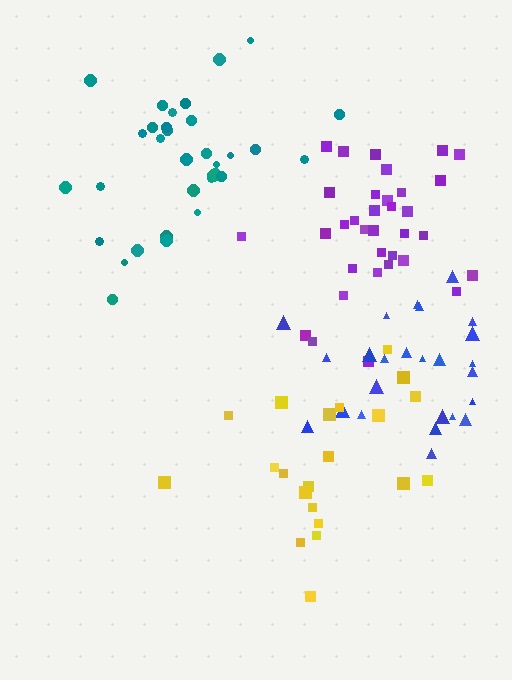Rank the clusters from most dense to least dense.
purple, blue, teal, yellow.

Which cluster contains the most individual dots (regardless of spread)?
Purple (34).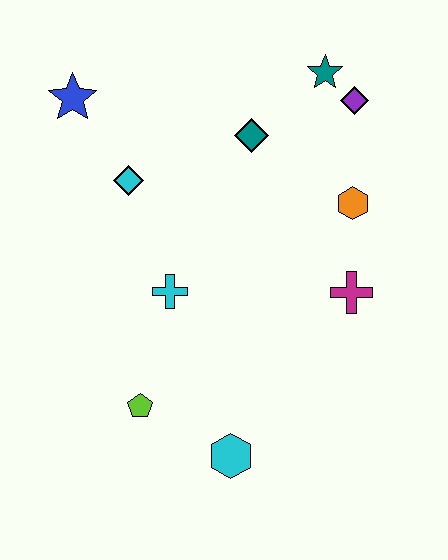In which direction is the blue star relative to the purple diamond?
The blue star is to the left of the purple diamond.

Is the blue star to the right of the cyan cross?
No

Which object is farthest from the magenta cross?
The blue star is farthest from the magenta cross.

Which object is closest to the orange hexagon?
The magenta cross is closest to the orange hexagon.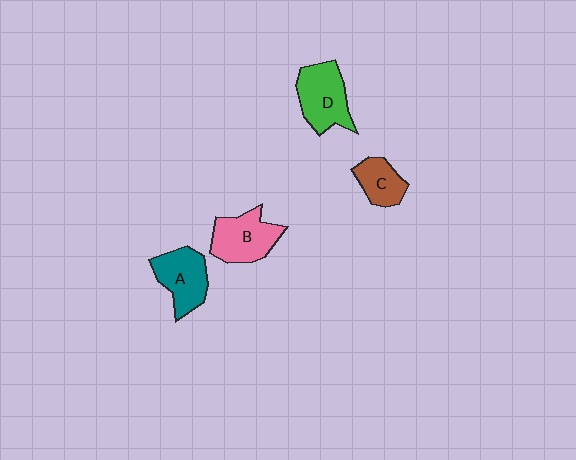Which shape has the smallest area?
Shape C (brown).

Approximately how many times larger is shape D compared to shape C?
Approximately 1.6 times.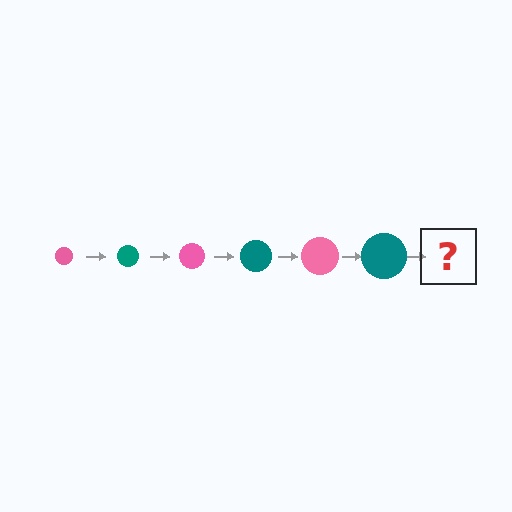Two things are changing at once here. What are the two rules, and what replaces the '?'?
The two rules are that the circle grows larger each step and the color cycles through pink and teal. The '?' should be a pink circle, larger than the previous one.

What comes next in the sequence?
The next element should be a pink circle, larger than the previous one.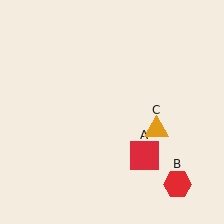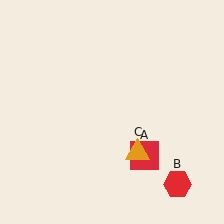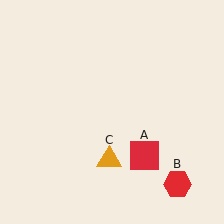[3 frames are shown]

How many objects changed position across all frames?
1 object changed position: orange triangle (object C).